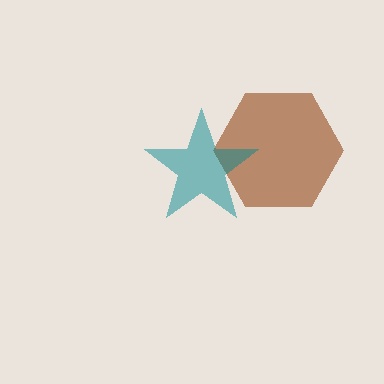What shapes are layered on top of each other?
The layered shapes are: a brown hexagon, a teal star.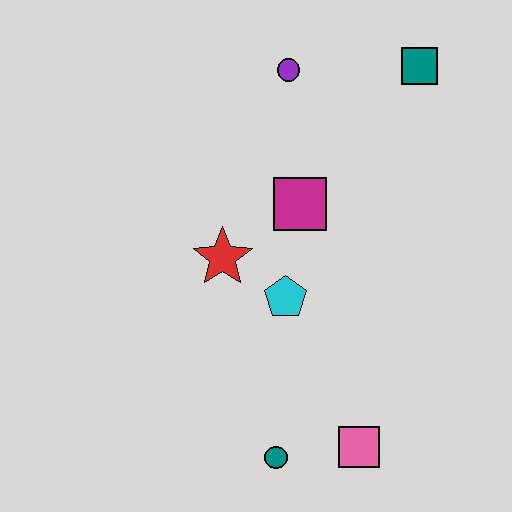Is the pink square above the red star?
No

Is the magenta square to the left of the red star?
No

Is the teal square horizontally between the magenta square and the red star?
No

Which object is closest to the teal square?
The purple circle is closest to the teal square.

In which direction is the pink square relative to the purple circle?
The pink square is below the purple circle.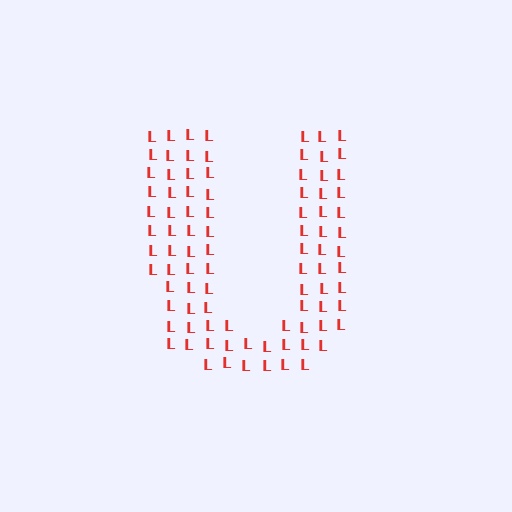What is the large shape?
The large shape is the letter U.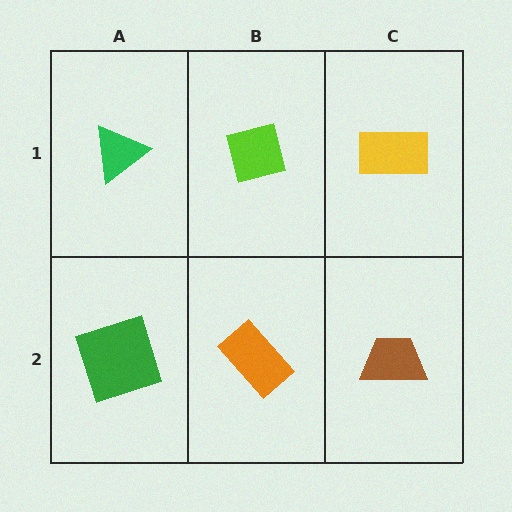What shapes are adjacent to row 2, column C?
A yellow rectangle (row 1, column C), an orange rectangle (row 2, column B).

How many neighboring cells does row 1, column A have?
2.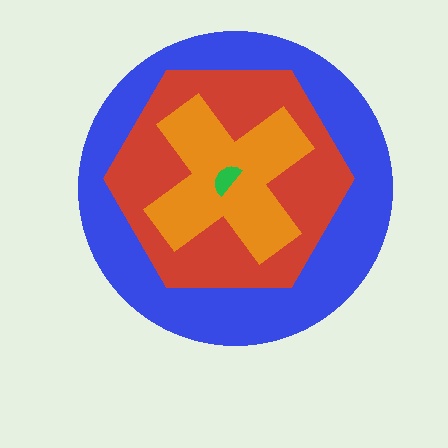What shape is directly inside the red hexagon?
The orange cross.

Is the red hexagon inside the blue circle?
Yes.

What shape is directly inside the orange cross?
The green semicircle.